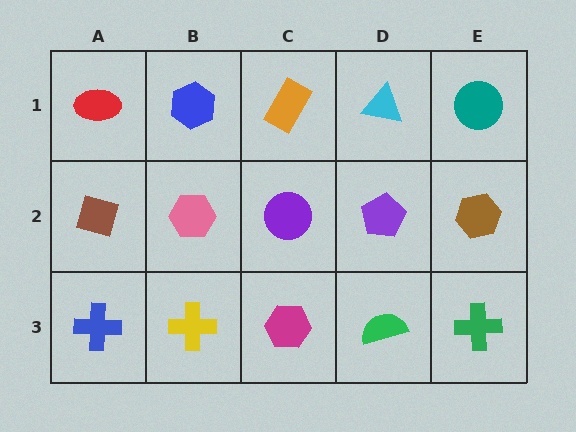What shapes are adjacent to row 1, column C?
A purple circle (row 2, column C), a blue hexagon (row 1, column B), a cyan triangle (row 1, column D).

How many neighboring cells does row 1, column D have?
3.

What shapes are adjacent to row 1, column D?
A purple pentagon (row 2, column D), an orange rectangle (row 1, column C), a teal circle (row 1, column E).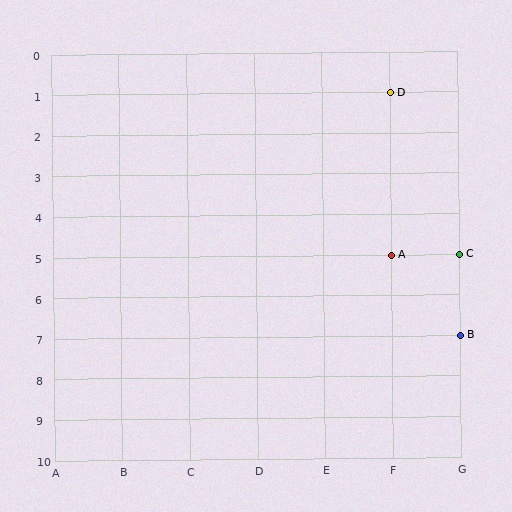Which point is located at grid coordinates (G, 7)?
Point B is at (G, 7).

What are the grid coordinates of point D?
Point D is at grid coordinates (F, 1).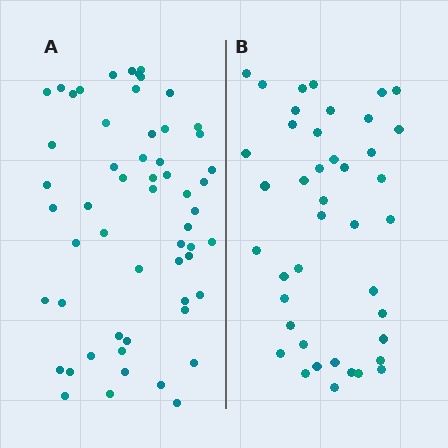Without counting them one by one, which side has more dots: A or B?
Region A (the left region) has more dots.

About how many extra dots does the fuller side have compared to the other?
Region A has approximately 15 more dots than region B.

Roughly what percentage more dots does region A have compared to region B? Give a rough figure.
About 35% more.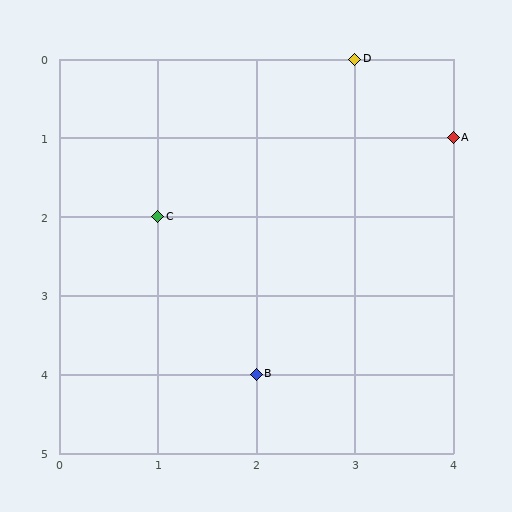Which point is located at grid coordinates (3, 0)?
Point D is at (3, 0).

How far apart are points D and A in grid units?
Points D and A are 1 column and 1 row apart (about 1.4 grid units diagonally).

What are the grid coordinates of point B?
Point B is at grid coordinates (2, 4).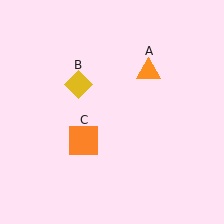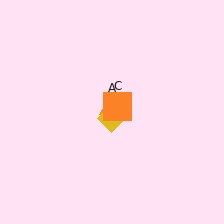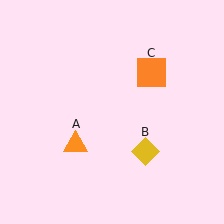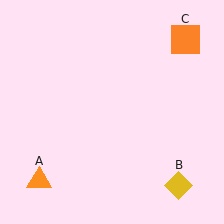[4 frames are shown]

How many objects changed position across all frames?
3 objects changed position: orange triangle (object A), yellow diamond (object B), orange square (object C).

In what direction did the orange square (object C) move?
The orange square (object C) moved up and to the right.